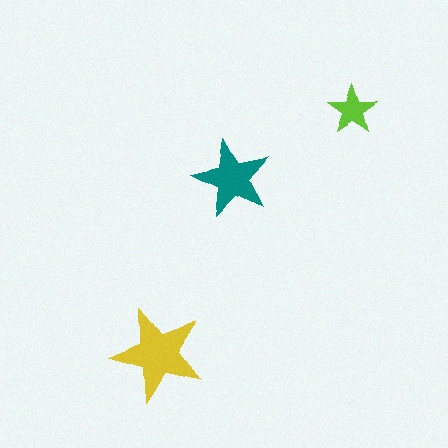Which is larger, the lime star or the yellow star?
The yellow one.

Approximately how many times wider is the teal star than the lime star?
About 1.5 times wider.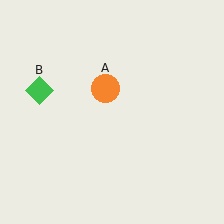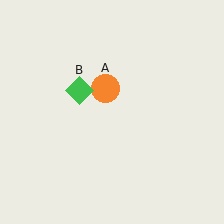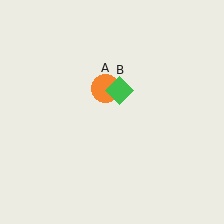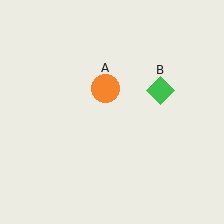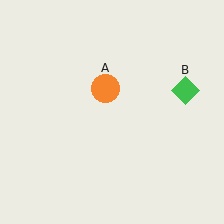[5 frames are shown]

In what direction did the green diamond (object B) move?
The green diamond (object B) moved right.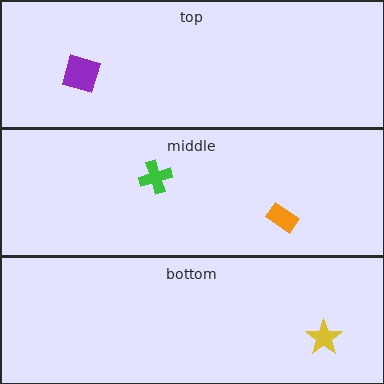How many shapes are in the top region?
1.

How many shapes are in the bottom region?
1.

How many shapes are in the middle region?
2.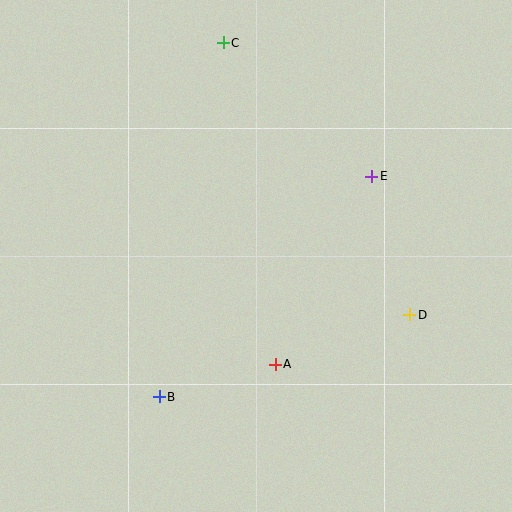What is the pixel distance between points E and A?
The distance between E and A is 211 pixels.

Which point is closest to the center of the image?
Point A at (275, 364) is closest to the center.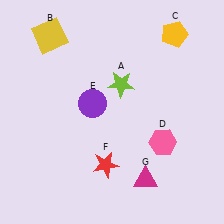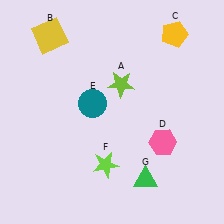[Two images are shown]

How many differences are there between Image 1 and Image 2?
There are 3 differences between the two images.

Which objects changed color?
E changed from purple to teal. F changed from red to lime. G changed from magenta to green.